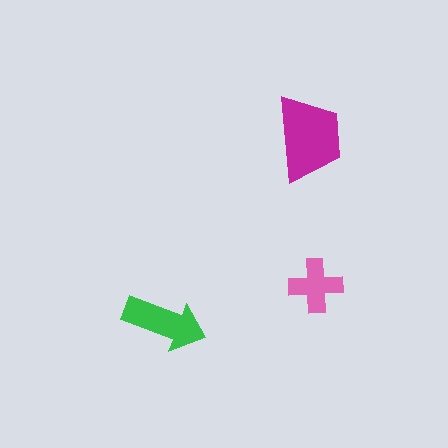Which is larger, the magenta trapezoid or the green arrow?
The magenta trapezoid.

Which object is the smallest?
The pink cross.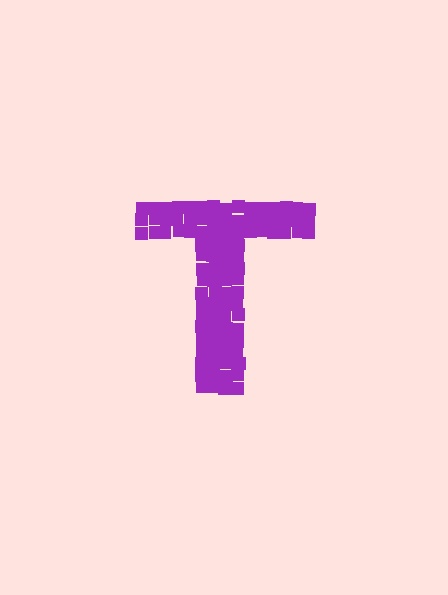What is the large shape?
The large shape is the letter T.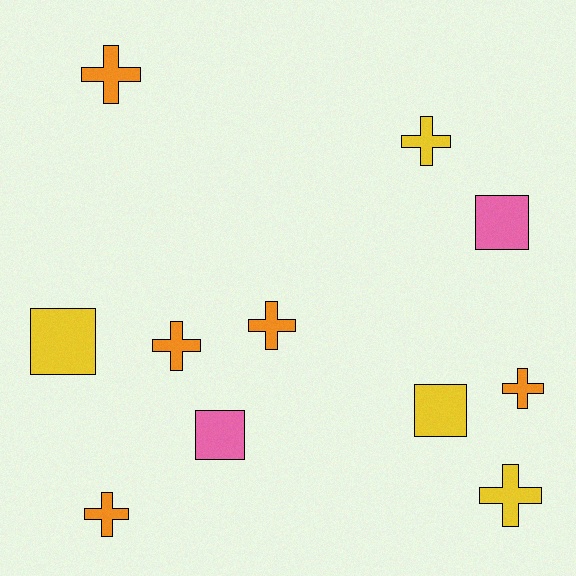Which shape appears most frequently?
Cross, with 7 objects.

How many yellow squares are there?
There are 2 yellow squares.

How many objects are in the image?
There are 11 objects.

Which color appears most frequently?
Orange, with 5 objects.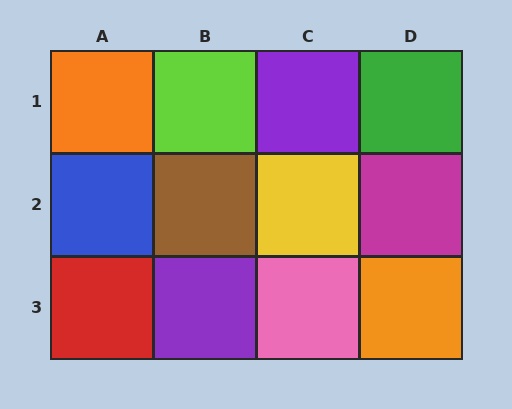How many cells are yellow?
1 cell is yellow.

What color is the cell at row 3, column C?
Pink.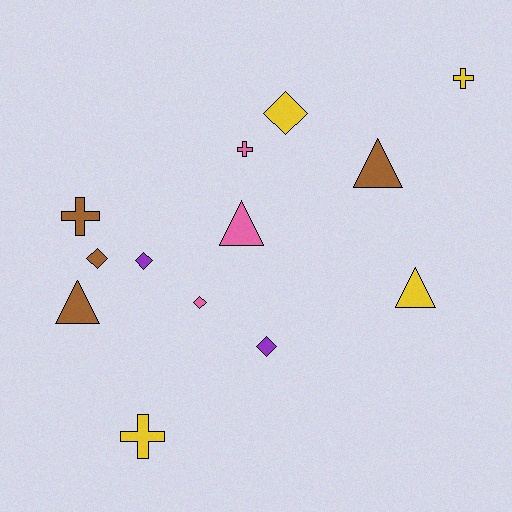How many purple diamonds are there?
There are 2 purple diamonds.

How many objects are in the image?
There are 13 objects.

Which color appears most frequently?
Yellow, with 4 objects.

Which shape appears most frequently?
Diamond, with 5 objects.